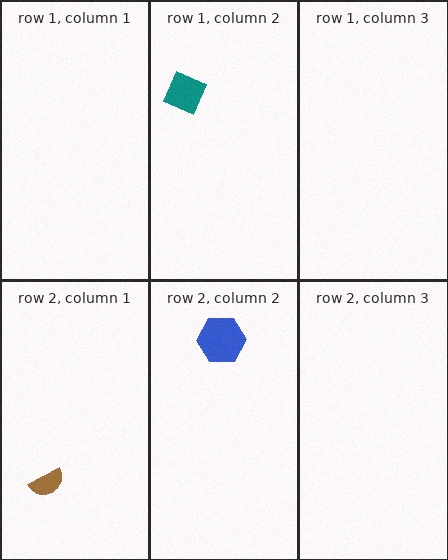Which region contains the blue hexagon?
The row 2, column 2 region.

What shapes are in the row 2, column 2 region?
The blue hexagon.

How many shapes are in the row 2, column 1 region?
1.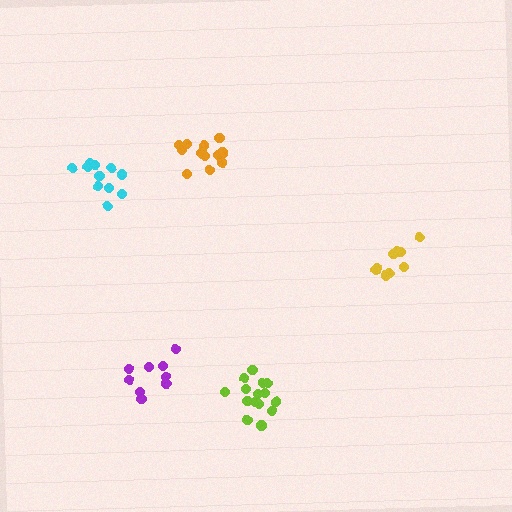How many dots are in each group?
Group 1: 11 dots, Group 2: 13 dots, Group 3: 15 dots, Group 4: 9 dots, Group 5: 9 dots (57 total).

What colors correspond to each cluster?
The clusters are colored: cyan, orange, lime, purple, yellow.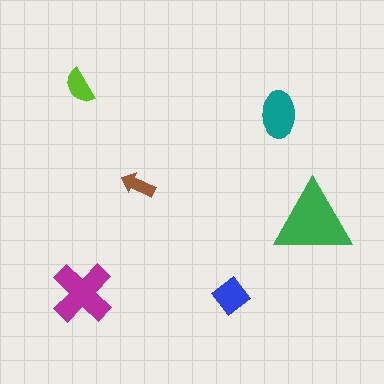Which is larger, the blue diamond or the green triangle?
The green triangle.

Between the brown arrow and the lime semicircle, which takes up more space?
The lime semicircle.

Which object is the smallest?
The brown arrow.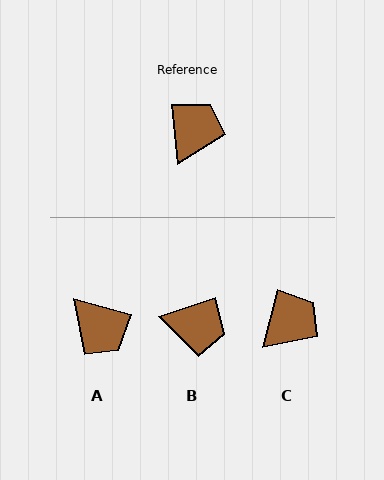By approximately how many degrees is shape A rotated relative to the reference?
Approximately 110 degrees clockwise.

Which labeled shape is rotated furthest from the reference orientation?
A, about 110 degrees away.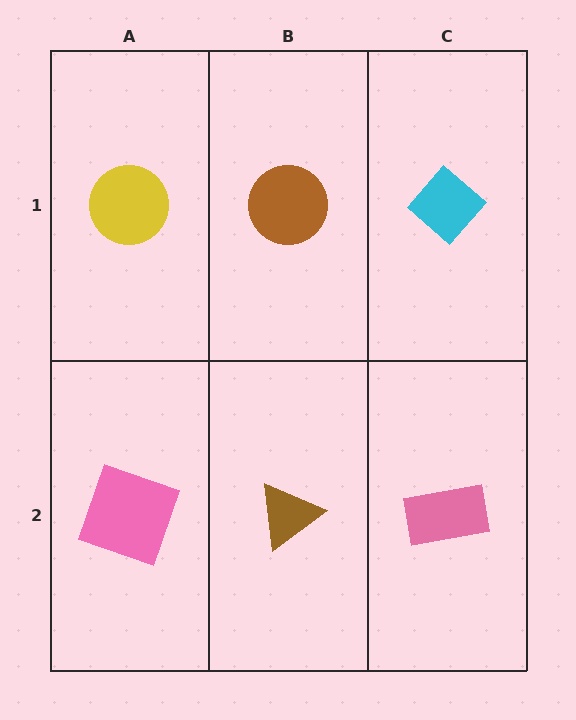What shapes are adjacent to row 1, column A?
A pink square (row 2, column A), a brown circle (row 1, column B).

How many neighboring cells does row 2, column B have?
3.